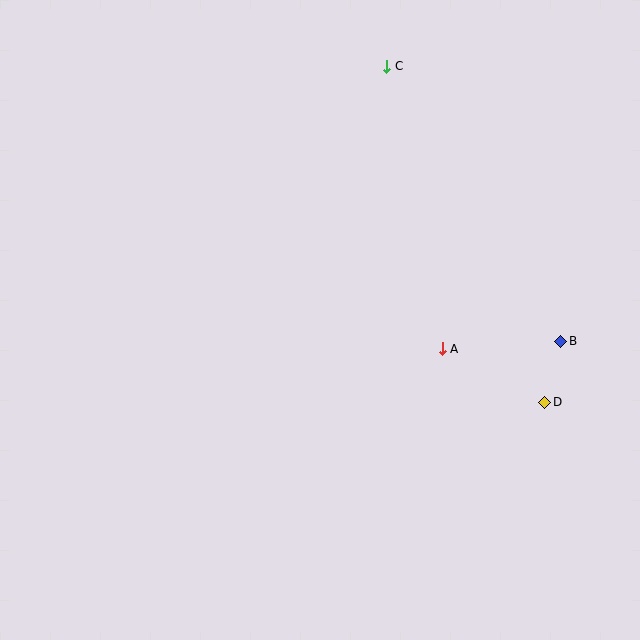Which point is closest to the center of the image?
Point A at (442, 349) is closest to the center.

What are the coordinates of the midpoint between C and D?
The midpoint between C and D is at (466, 234).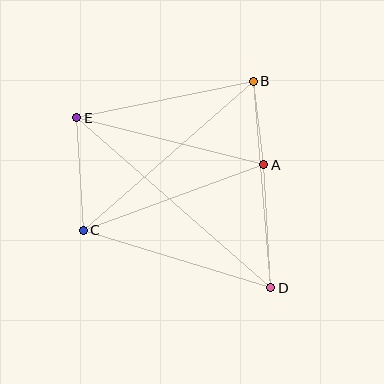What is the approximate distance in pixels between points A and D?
The distance between A and D is approximately 123 pixels.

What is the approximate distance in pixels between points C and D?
The distance between C and D is approximately 196 pixels.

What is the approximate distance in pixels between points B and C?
The distance between B and C is approximately 226 pixels.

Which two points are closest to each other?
Points A and B are closest to each other.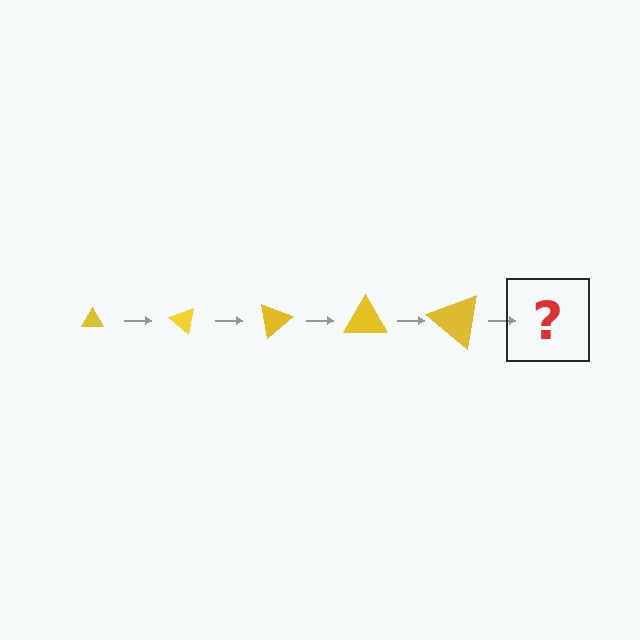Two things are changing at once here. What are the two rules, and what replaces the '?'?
The two rules are that the triangle grows larger each step and it rotates 40 degrees each step. The '?' should be a triangle, larger than the previous one and rotated 200 degrees from the start.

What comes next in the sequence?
The next element should be a triangle, larger than the previous one and rotated 200 degrees from the start.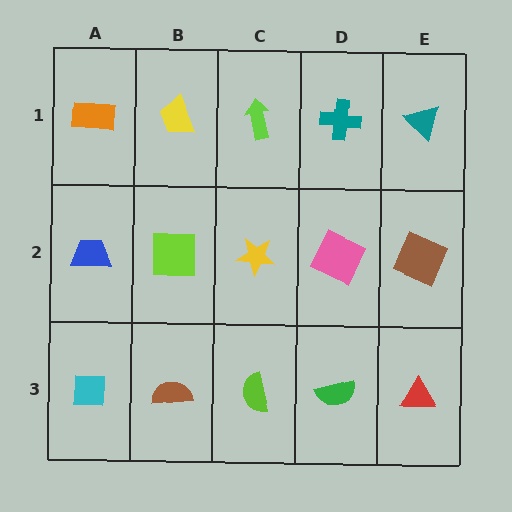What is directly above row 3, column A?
A blue trapezoid.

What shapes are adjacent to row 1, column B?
A lime square (row 2, column B), an orange rectangle (row 1, column A), a lime arrow (row 1, column C).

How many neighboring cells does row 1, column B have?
3.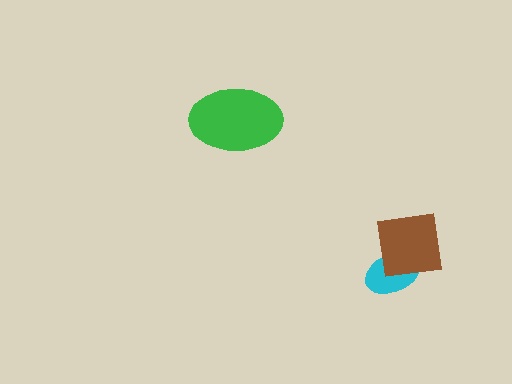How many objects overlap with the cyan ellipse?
1 object overlaps with the cyan ellipse.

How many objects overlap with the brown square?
1 object overlaps with the brown square.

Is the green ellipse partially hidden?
No, no other shape covers it.